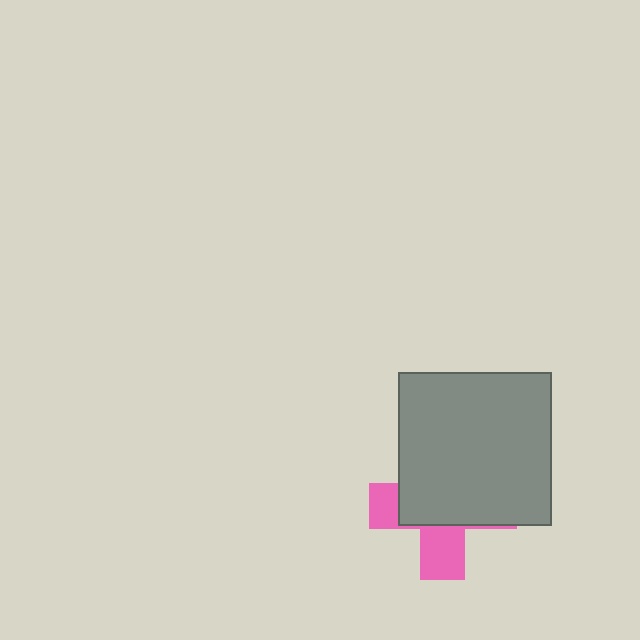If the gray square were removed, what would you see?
You would see the complete pink cross.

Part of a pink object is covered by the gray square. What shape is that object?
It is a cross.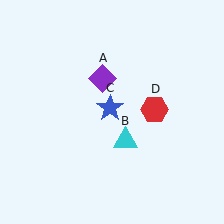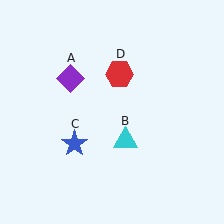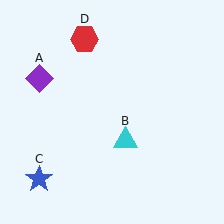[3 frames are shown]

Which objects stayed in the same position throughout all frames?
Cyan triangle (object B) remained stationary.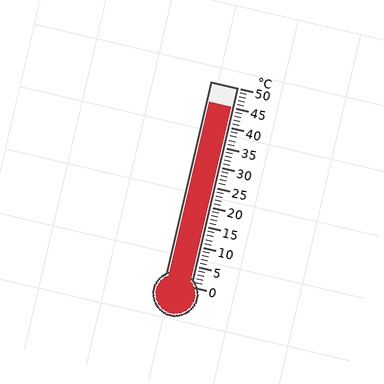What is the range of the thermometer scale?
The thermometer scale ranges from 0°C to 50°C.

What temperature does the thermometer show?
The thermometer shows approximately 45°C.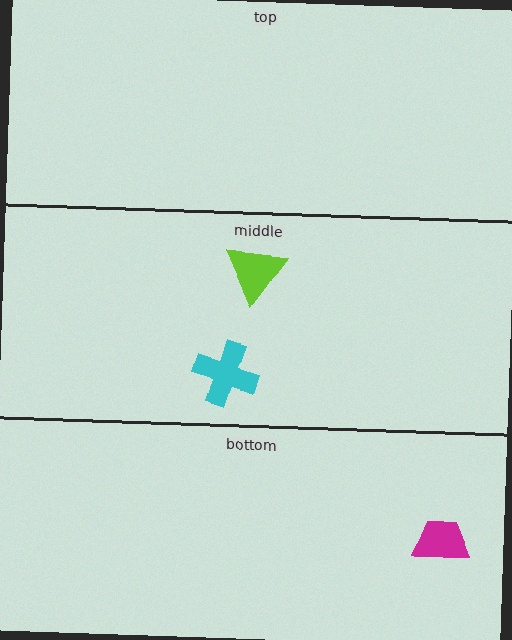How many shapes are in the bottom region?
1.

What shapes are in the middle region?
The lime triangle, the cyan cross.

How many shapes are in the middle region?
2.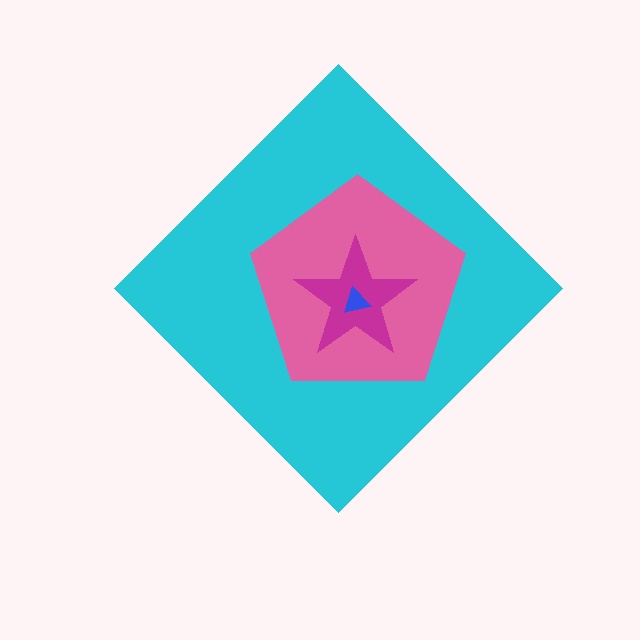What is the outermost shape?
The cyan diamond.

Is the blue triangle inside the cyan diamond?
Yes.